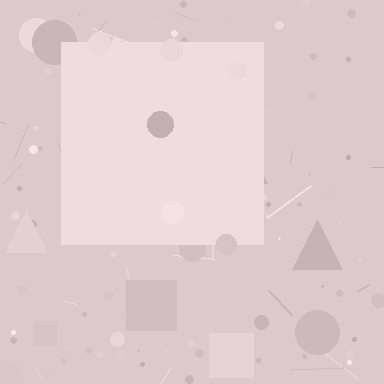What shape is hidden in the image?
A square is hidden in the image.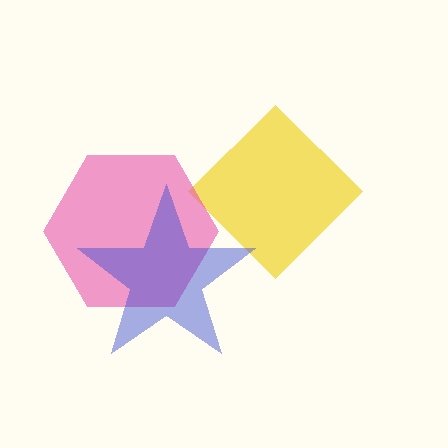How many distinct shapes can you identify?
There are 3 distinct shapes: a yellow diamond, a pink hexagon, a blue star.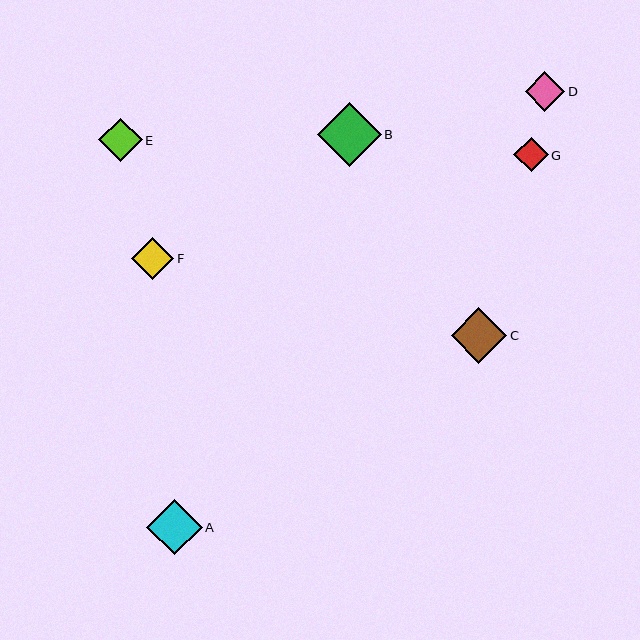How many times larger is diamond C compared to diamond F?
Diamond C is approximately 1.3 times the size of diamond F.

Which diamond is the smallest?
Diamond G is the smallest with a size of approximately 35 pixels.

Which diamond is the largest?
Diamond B is the largest with a size of approximately 64 pixels.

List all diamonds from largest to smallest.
From largest to smallest: B, A, C, E, F, D, G.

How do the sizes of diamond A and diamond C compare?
Diamond A and diamond C are approximately the same size.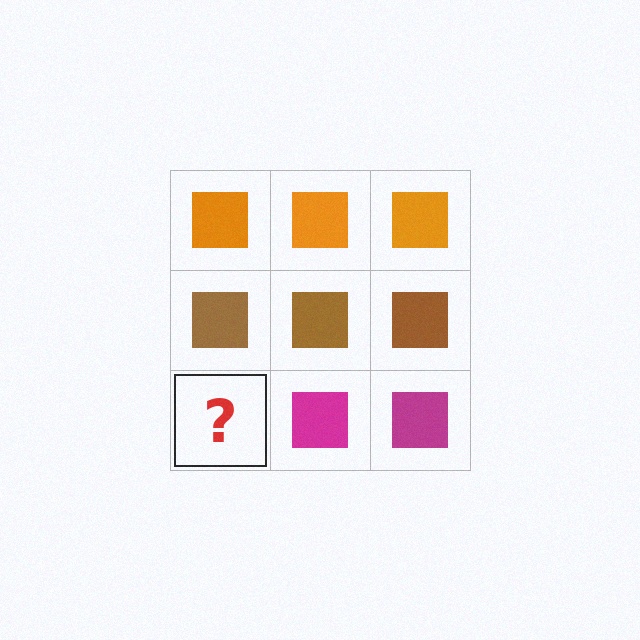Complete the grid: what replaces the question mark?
The question mark should be replaced with a magenta square.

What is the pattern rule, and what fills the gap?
The rule is that each row has a consistent color. The gap should be filled with a magenta square.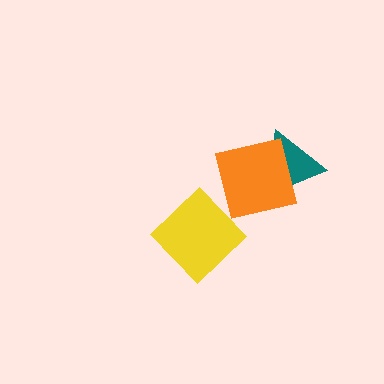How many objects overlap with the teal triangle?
1 object overlaps with the teal triangle.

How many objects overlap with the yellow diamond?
0 objects overlap with the yellow diamond.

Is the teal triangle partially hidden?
Yes, it is partially covered by another shape.